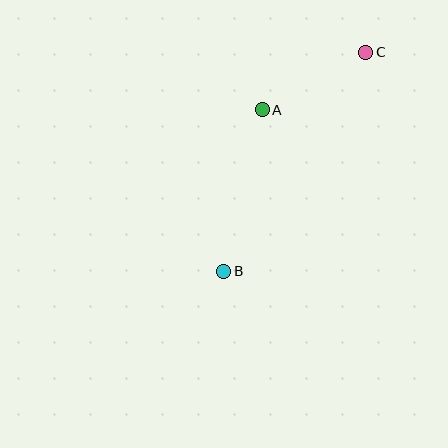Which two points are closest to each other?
Points A and C are closest to each other.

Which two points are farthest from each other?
Points B and C are farthest from each other.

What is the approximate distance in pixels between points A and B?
The distance between A and B is approximately 166 pixels.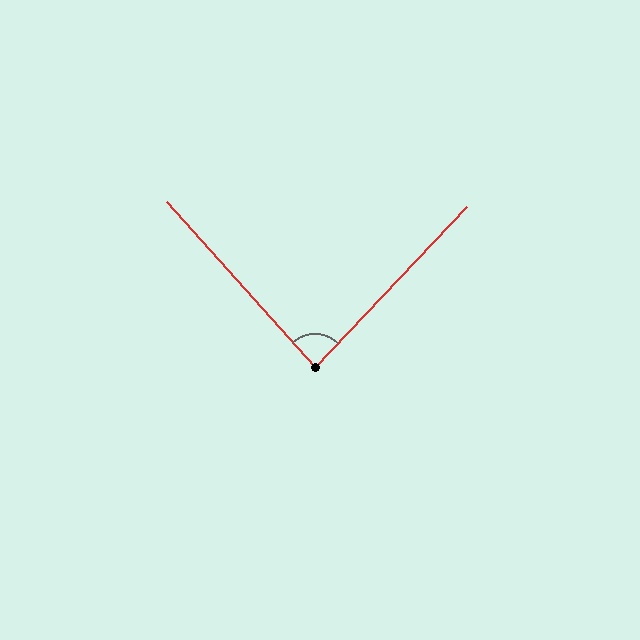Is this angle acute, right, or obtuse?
It is approximately a right angle.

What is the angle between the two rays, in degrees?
Approximately 85 degrees.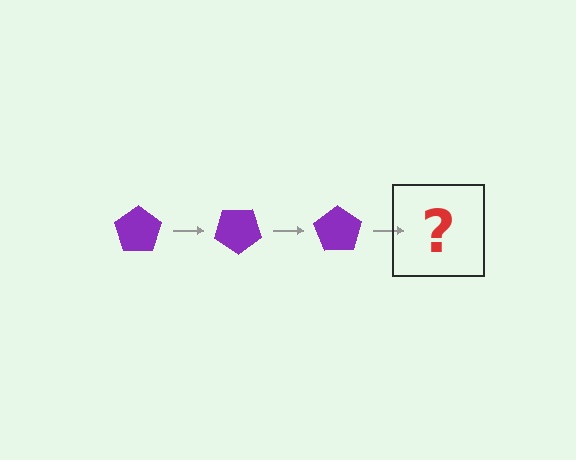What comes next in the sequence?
The next element should be a purple pentagon rotated 105 degrees.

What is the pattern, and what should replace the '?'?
The pattern is that the pentagon rotates 35 degrees each step. The '?' should be a purple pentagon rotated 105 degrees.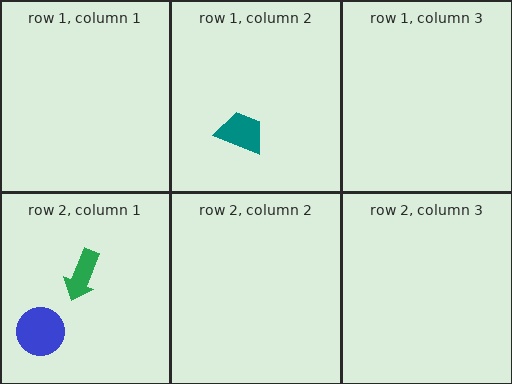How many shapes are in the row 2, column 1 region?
2.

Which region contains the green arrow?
The row 2, column 1 region.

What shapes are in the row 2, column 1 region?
The green arrow, the blue circle.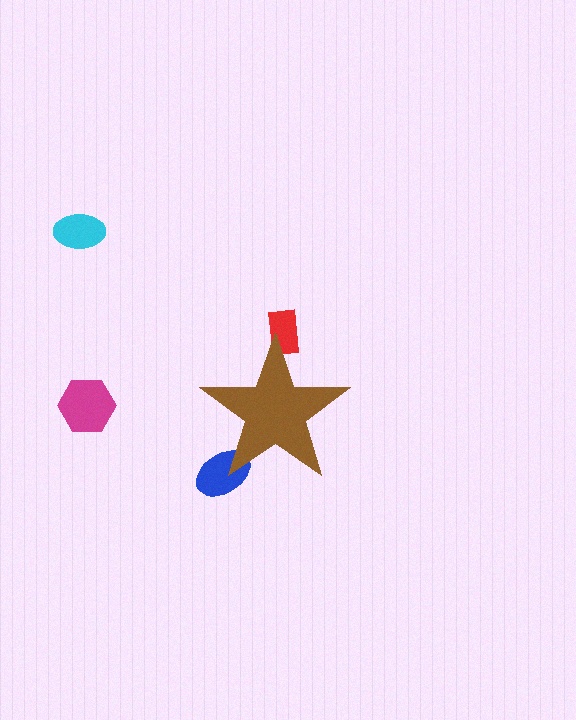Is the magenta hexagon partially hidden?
No, the magenta hexagon is fully visible.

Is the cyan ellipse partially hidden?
No, the cyan ellipse is fully visible.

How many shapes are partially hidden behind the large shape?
2 shapes are partially hidden.